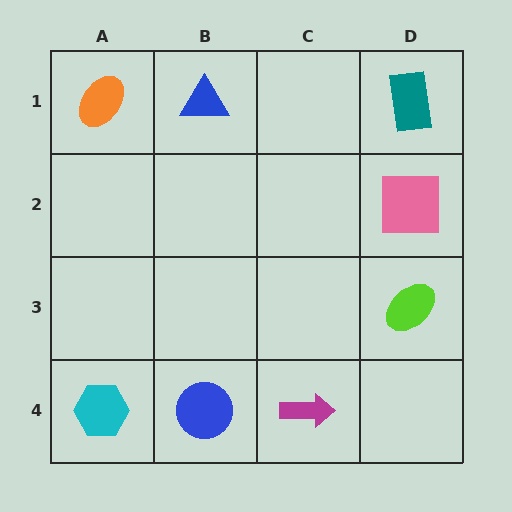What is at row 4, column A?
A cyan hexagon.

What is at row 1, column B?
A blue triangle.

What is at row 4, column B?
A blue circle.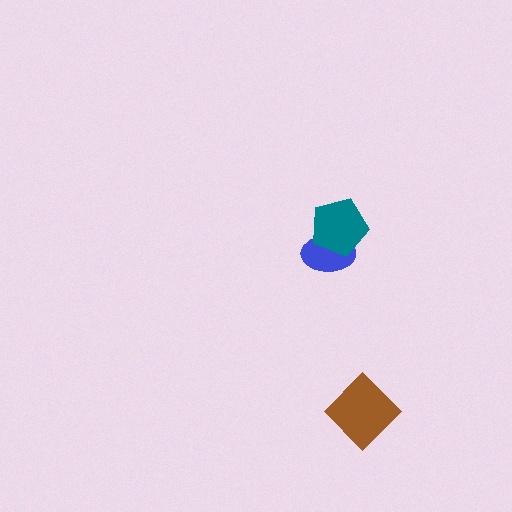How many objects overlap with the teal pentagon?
1 object overlaps with the teal pentagon.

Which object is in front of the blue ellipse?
The teal pentagon is in front of the blue ellipse.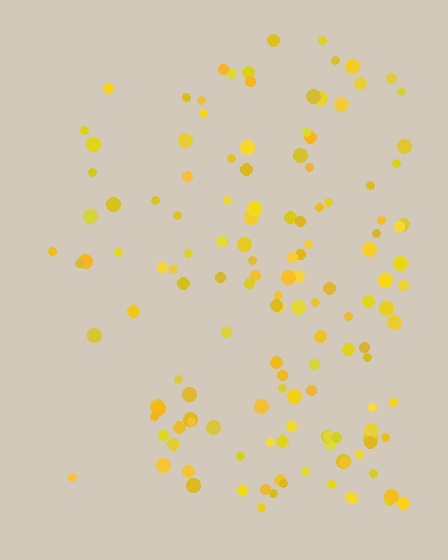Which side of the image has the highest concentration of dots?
The right.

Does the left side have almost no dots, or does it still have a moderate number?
Still a moderate number, just noticeably fewer than the right.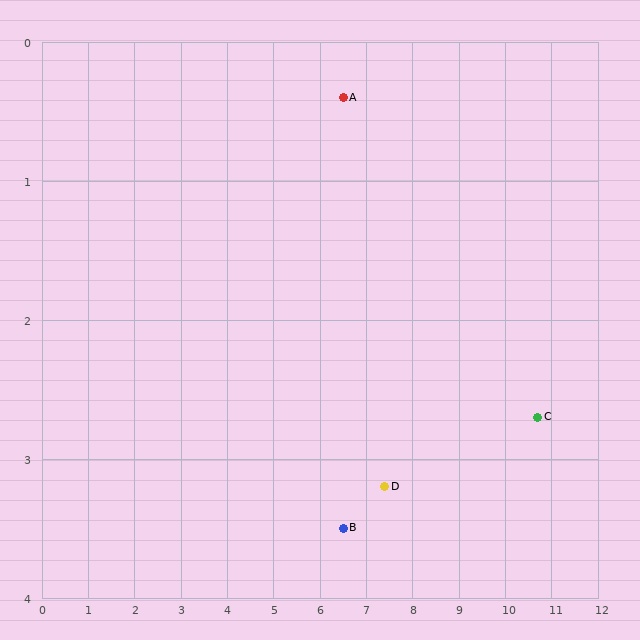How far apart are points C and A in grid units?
Points C and A are about 4.8 grid units apart.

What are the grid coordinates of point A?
Point A is at approximately (6.5, 0.4).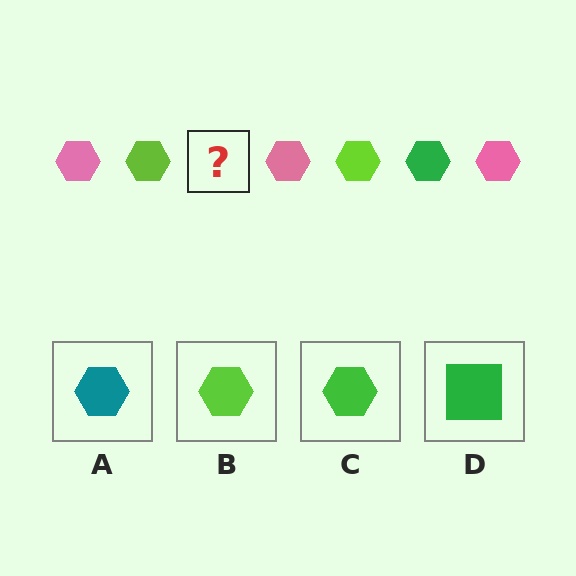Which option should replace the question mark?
Option C.